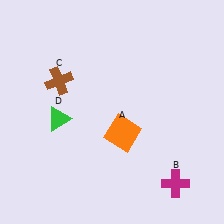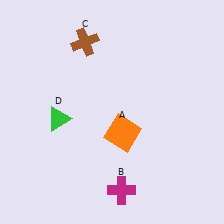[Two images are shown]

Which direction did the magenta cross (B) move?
The magenta cross (B) moved left.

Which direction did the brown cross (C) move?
The brown cross (C) moved up.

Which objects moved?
The objects that moved are: the magenta cross (B), the brown cross (C).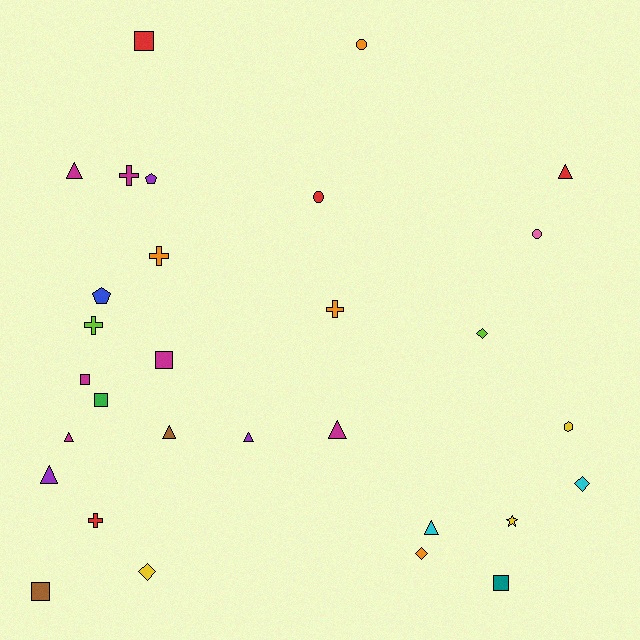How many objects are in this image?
There are 30 objects.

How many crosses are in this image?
There are 5 crosses.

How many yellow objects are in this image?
There are 3 yellow objects.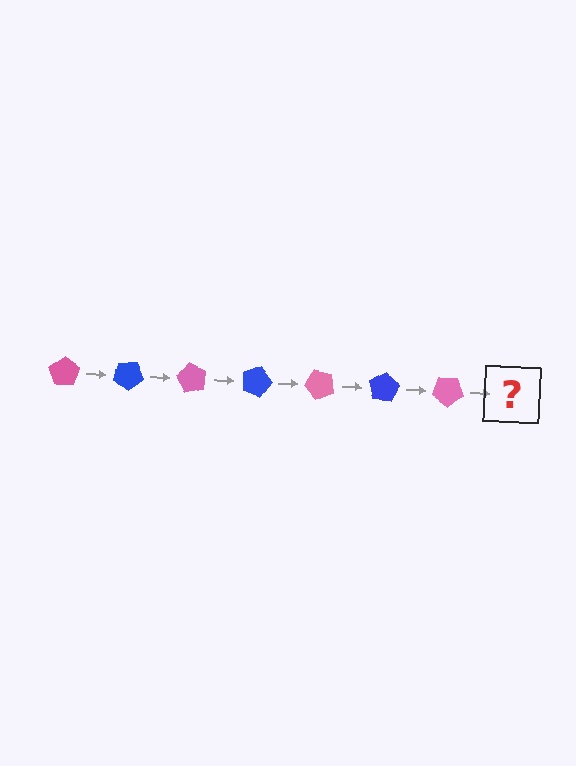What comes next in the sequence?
The next element should be a blue pentagon, rotated 210 degrees from the start.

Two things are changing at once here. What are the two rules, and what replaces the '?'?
The two rules are that it rotates 30 degrees each step and the color cycles through pink and blue. The '?' should be a blue pentagon, rotated 210 degrees from the start.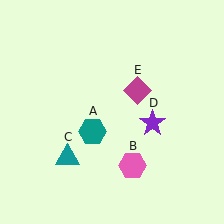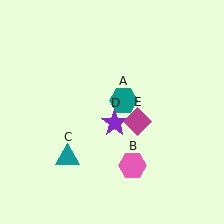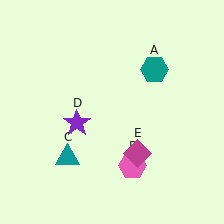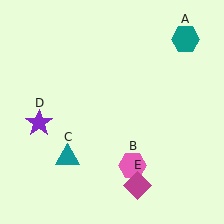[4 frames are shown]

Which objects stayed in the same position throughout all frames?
Pink hexagon (object B) and teal triangle (object C) remained stationary.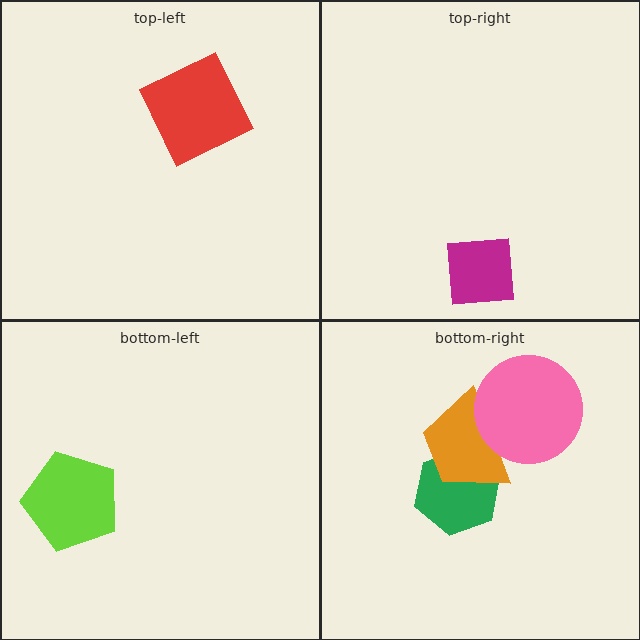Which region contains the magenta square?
The top-right region.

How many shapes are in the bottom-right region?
3.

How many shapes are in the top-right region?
1.